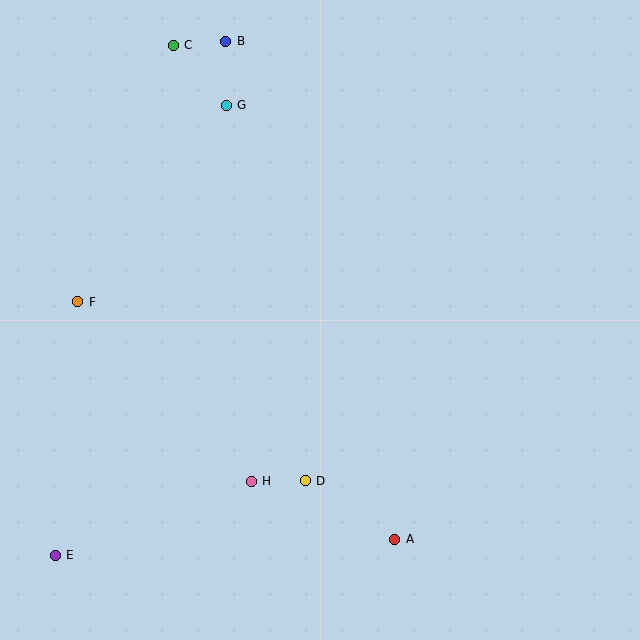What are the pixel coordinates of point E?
Point E is at (55, 555).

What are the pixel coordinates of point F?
Point F is at (78, 302).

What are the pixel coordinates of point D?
Point D is at (305, 481).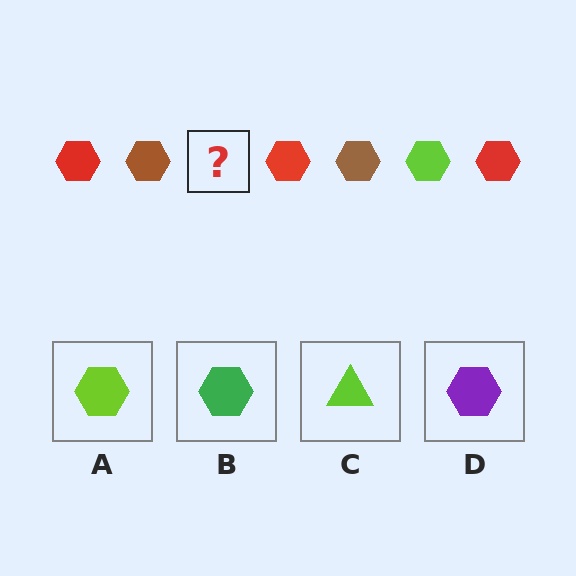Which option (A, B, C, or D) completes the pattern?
A.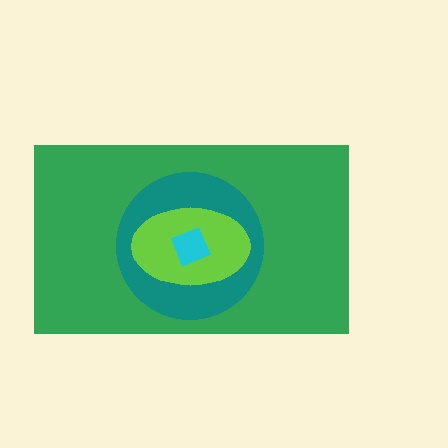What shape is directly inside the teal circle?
The lime ellipse.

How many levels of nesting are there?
4.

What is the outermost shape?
The green rectangle.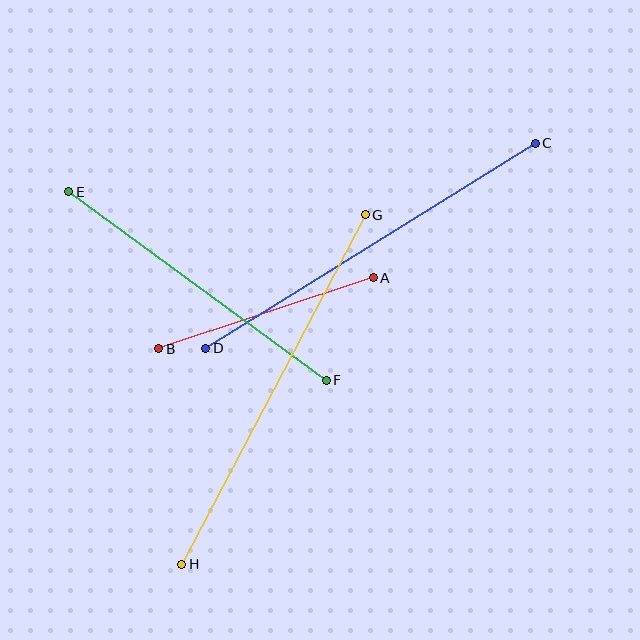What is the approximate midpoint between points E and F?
The midpoint is at approximately (197, 286) pixels.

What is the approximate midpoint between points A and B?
The midpoint is at approximately (266, 313) pixels.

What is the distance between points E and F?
The distance is approximately 319 pixels.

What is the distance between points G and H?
The distance is approximately 395 pixels.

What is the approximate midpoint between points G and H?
The midpoint is at approximately (273, 390) pixels.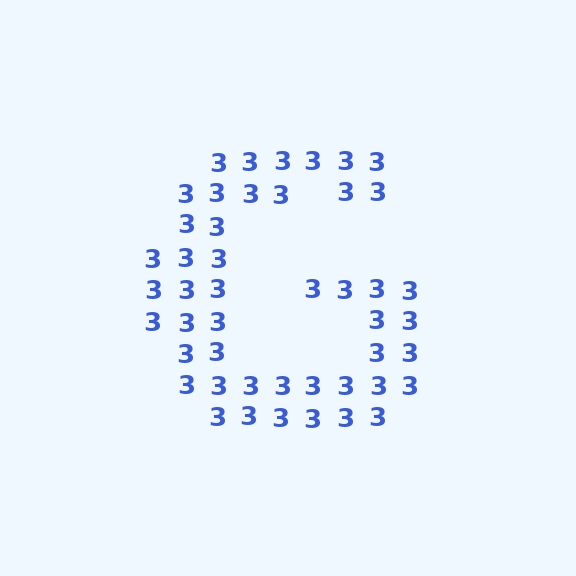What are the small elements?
The small elements are digit 3's.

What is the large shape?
The large shape is the letter G.